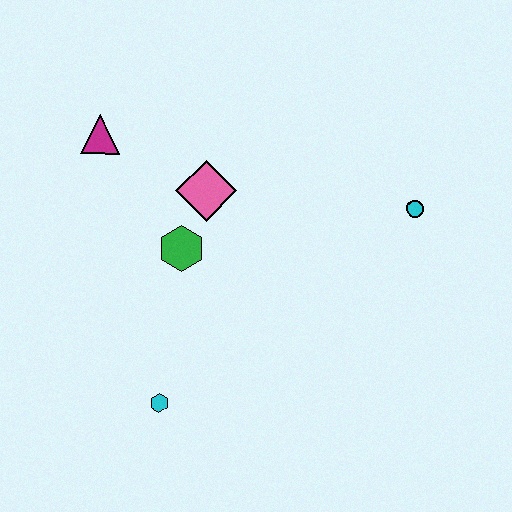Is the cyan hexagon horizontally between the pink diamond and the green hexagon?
No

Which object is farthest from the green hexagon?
The cyan circle is farthest from the green hexagon.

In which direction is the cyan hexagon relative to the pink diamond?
The cyan hexagon is below the pink diamond.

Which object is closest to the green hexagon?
The pink diamond is closest to the green hexagon.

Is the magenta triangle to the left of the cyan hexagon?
Yes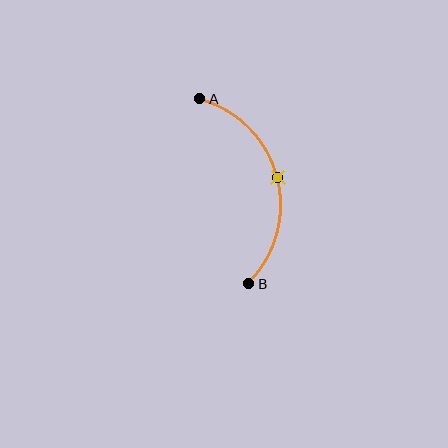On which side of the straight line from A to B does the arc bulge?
The arc bulges to the right of the straight line connecting A and B.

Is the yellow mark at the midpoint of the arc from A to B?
Yes. The yellow mark lies on the arc at equal arc-length from both A and B — it is the arc midpoint.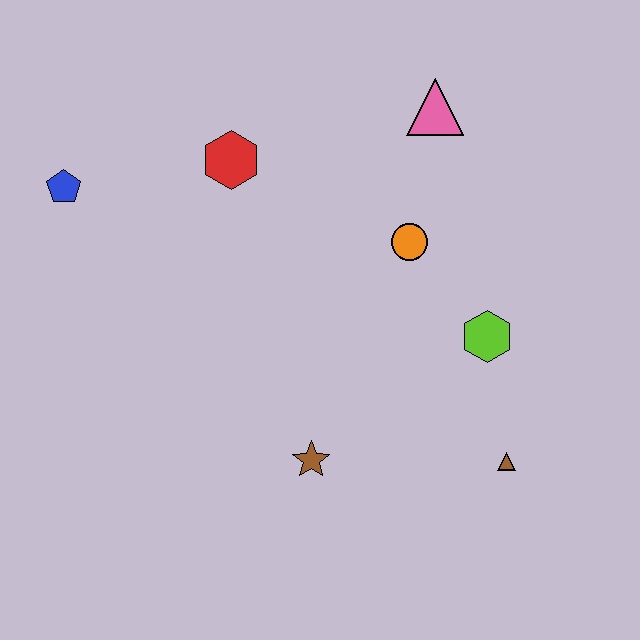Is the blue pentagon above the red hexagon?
No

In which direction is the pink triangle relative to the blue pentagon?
The pink triangle is to the right of the blue pentagon.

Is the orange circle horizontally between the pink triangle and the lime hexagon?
No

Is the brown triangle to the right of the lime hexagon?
Yes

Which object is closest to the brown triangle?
The lime hexagon is closest to the brown triangle.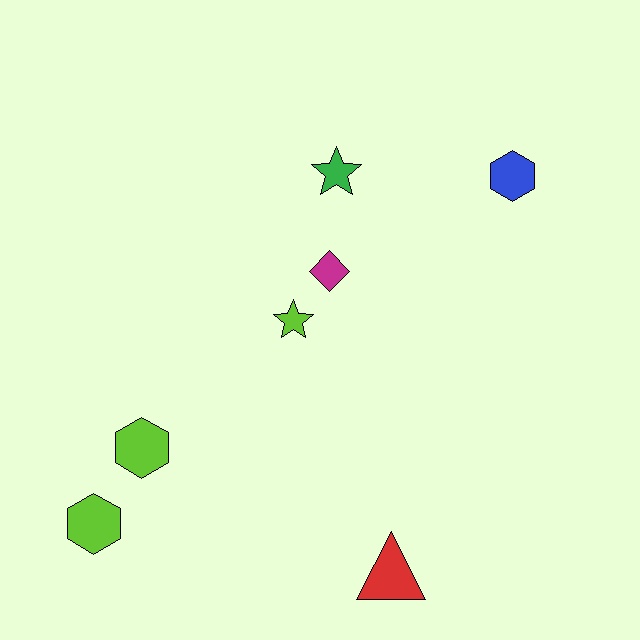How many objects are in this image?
There are 7 objects.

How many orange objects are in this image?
There are no orange objects.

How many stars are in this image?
There are 2 stars.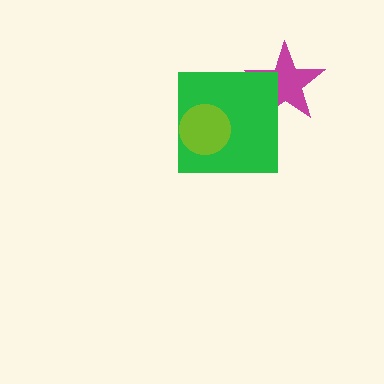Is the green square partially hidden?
Yes, it is partially covered by another shape.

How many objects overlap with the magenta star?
1 object overlaps with the magenta star.